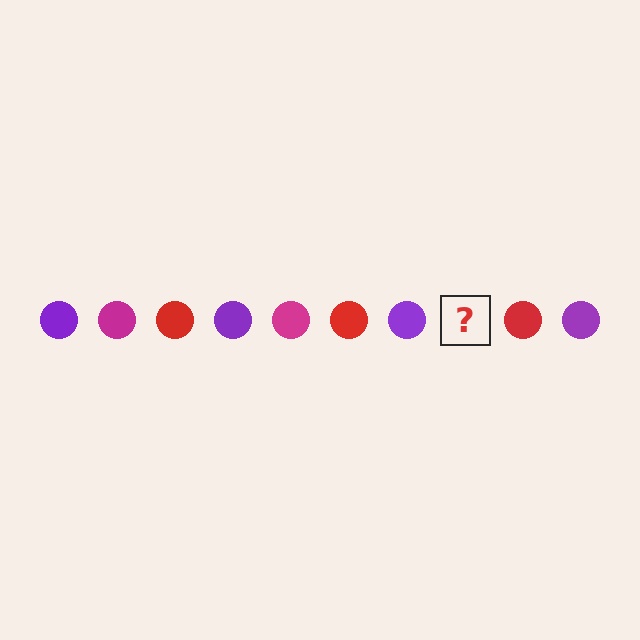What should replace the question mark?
The question mark should be replaced with a magenta circle.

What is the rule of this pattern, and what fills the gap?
The rule is that the pattern cycles through purple, magenta, red circles. The gap should be filled with a magenta circle.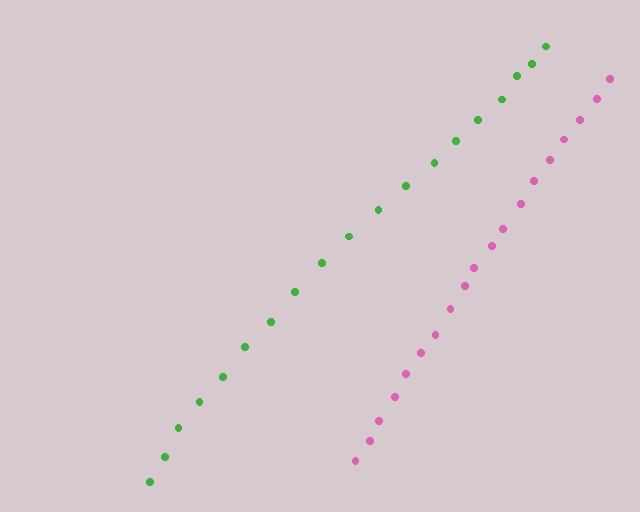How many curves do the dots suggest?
There are 2 distinct paths.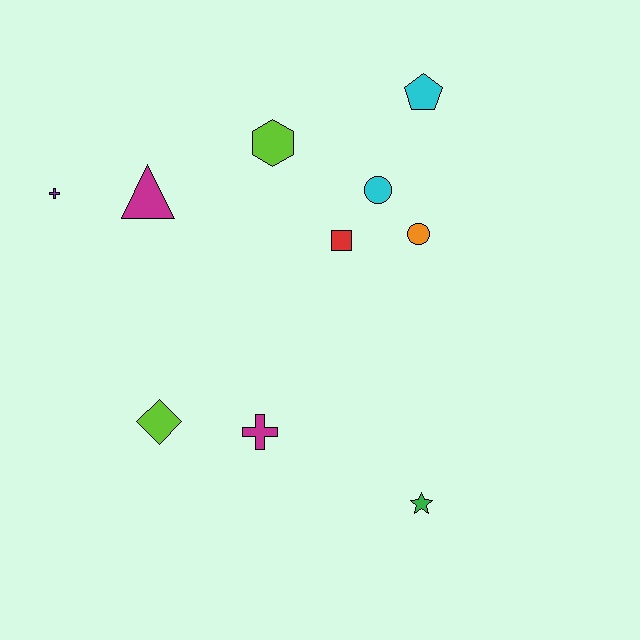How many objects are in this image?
There are 10 objects.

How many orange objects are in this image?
There is 1 orange object.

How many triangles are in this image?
There is 1 triangle.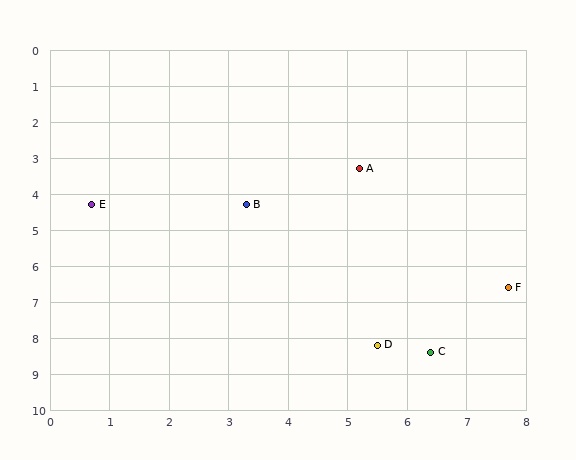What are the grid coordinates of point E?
Point E is at approximately (0.7, 4.3).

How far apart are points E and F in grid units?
Points E and F are about 7.4 grid units apart.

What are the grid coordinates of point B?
Point B is at approximately (3.3, 4.3).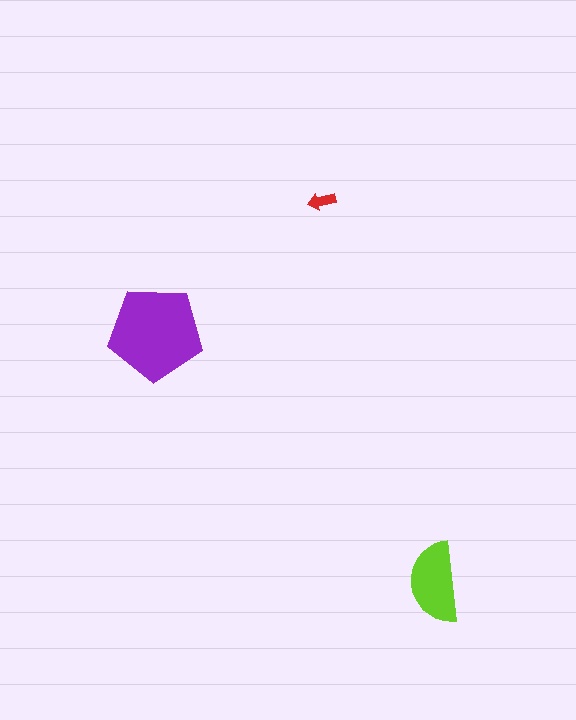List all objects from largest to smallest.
The purple pentagon, the lime semicircle, the red arrow.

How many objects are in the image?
There are 3 objects in the image.